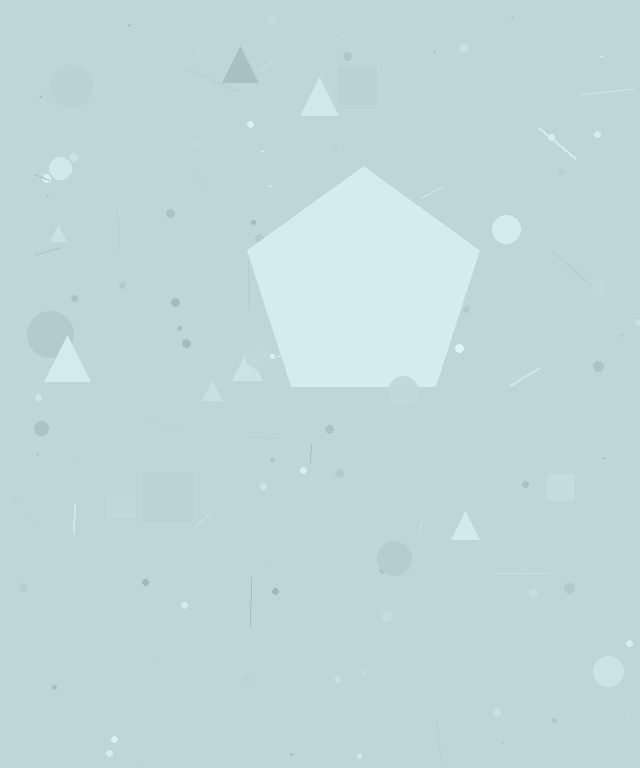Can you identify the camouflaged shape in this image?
The camouflaged shape is a pentagon.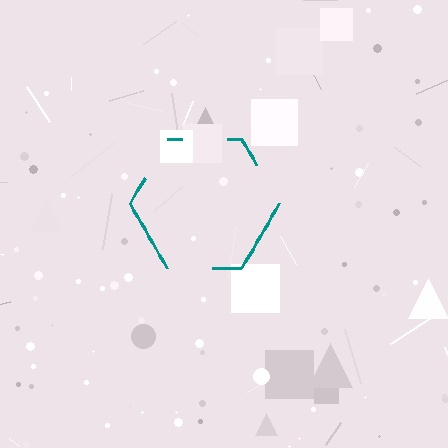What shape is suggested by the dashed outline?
The dashed outline suggests a hexagon.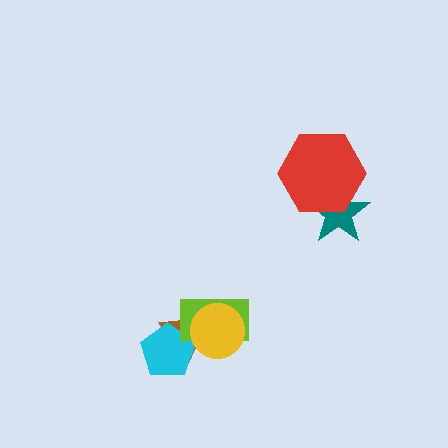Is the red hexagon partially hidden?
No, no other shape covers it.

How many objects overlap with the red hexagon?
1 object overlaps with the red hexagon.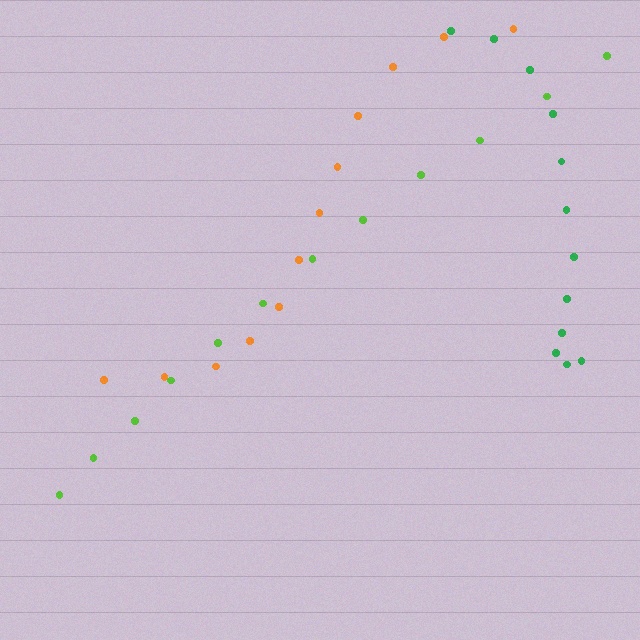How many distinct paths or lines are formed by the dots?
There are 3 distinct paths.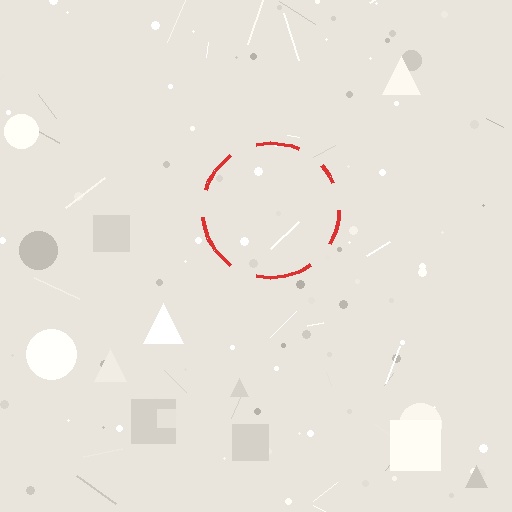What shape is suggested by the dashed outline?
The dashed outline suggests a circle.